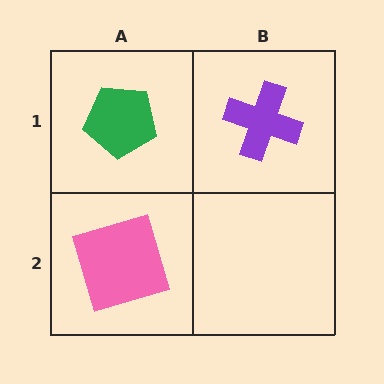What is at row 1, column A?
A green pentagon.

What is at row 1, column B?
A purple cross.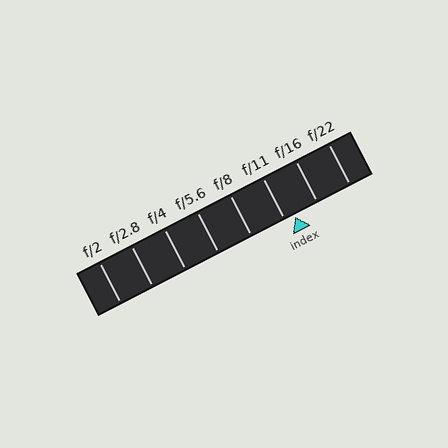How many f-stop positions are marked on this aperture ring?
There are 8 f-stop positions marked.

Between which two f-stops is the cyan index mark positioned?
The index mark is between f/11 and f/16.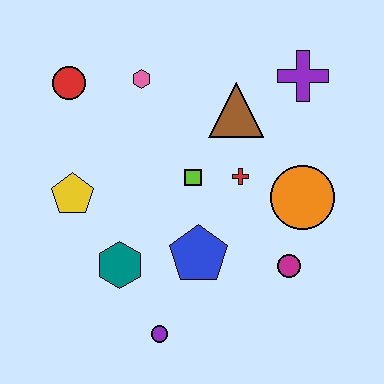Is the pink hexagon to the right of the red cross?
No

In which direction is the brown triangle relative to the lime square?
The brown triangle is above the lime square.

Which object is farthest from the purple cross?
The purple circle is farthest from the purple cross.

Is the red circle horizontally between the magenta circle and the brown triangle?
No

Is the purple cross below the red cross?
No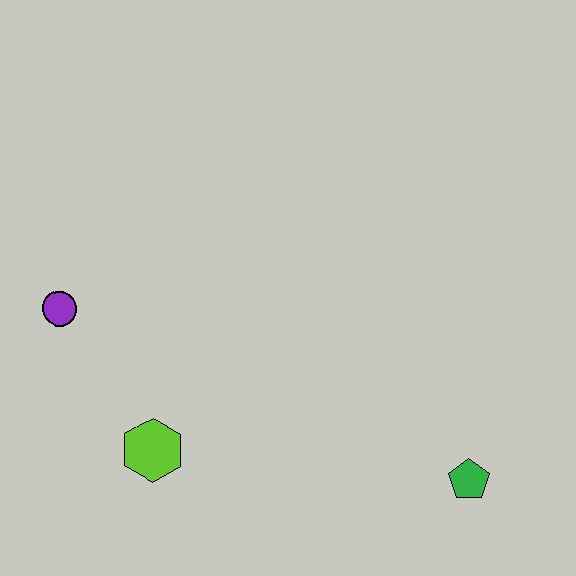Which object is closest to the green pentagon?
The lime hexagon is closest to the green pentagon.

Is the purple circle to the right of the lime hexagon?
No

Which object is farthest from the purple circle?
The green pentagon is farthest from the purple circle.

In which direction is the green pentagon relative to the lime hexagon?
The green pentagon is to the right of the lime hexagon.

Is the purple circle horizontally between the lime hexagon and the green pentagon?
No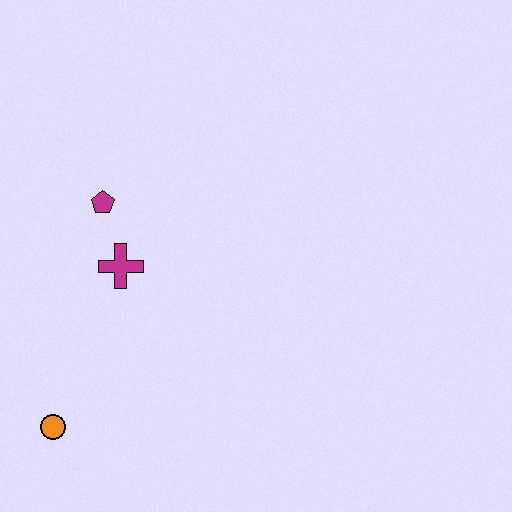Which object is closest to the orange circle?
The magenta cross is closest to the orange circle.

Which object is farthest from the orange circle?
The magenta pentagon is farthest from the orange circle.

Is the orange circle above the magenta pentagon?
No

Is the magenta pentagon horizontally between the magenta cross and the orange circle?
Yes